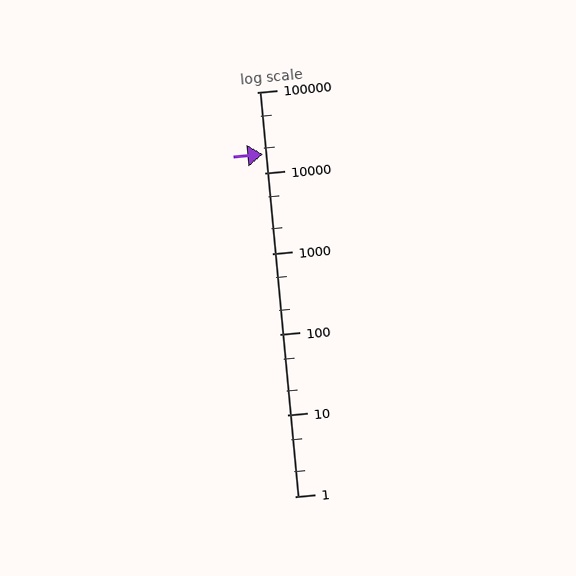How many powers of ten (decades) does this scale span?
The scale spans 5 decades, from 1 to 100000.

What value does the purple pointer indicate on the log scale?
The pointer indicates approximately 17000.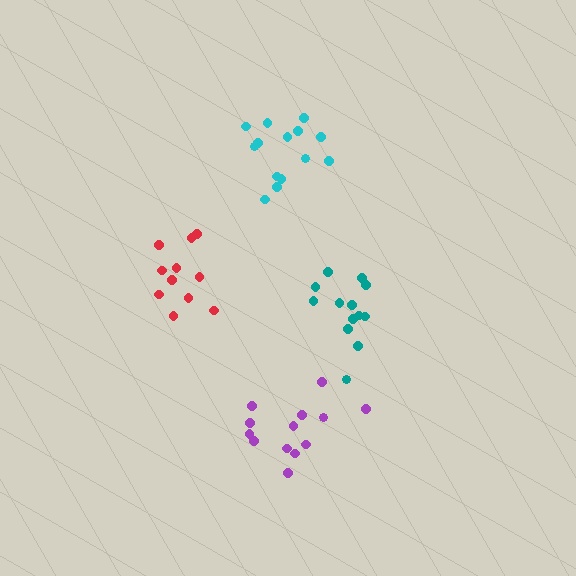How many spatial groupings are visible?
There are 4 spatial groupings.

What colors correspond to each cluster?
The clusters are colored: purple, teal, cyan, red.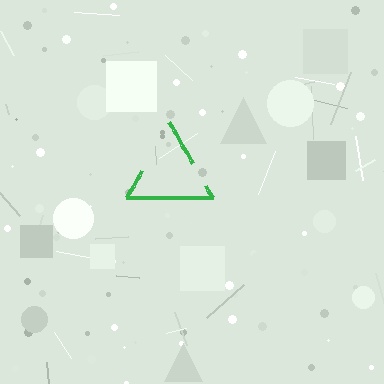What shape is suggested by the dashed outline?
The dashed outline suggests a triangle.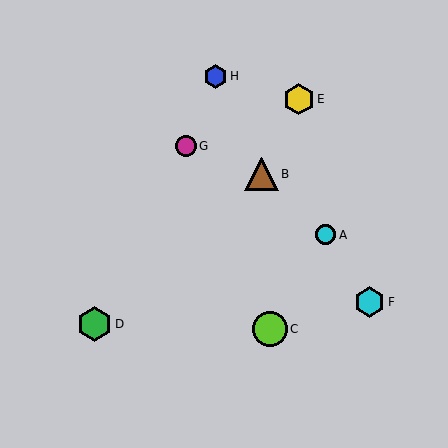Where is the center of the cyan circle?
The center of the cyan circle is at (325, 235).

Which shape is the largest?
The green hexagon (labeled D) is the largest.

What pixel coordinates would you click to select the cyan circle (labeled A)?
Click at (325, 235) to select the cyan circle A.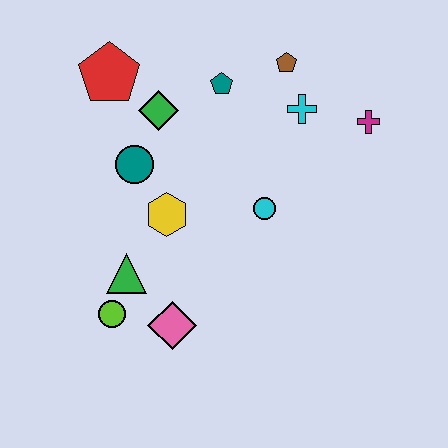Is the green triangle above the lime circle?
Yes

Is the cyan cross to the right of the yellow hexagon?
Yes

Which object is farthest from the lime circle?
The magenta cross is farthest from the lime circle.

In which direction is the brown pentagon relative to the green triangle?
The brown pentagon is above the green triangle.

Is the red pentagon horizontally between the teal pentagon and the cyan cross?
No